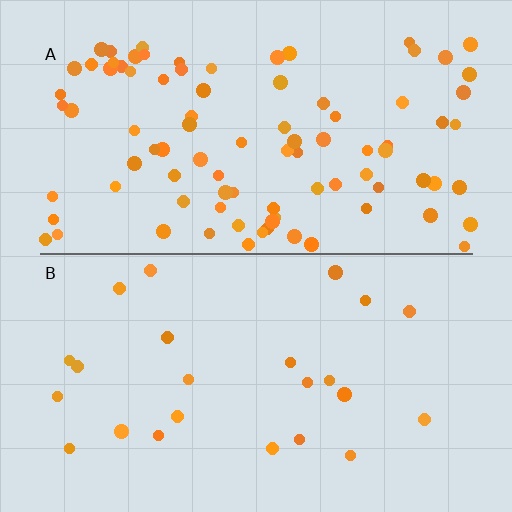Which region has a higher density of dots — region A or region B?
A (the top).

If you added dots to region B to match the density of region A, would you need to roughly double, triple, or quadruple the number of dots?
Approximately quadruple.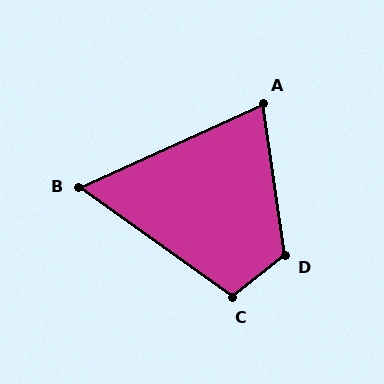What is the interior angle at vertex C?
Approximately 106 degrees (obtuse).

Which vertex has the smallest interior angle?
B, at approximately 60 degrees.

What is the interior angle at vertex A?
Approximately 74 degrees (acute).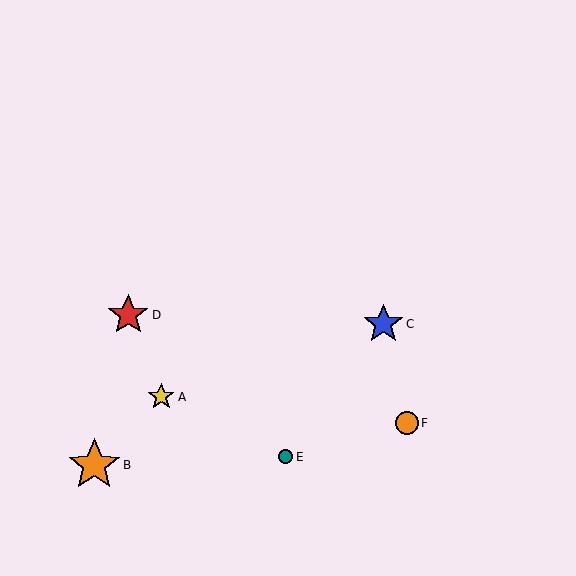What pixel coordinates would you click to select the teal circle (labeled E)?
Click at (286, 457) to select the teal circle E.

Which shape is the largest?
The orange star (labeled B) is the largest.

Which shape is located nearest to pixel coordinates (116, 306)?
The red star (labeled D) at (128, 315) is nearest to that location.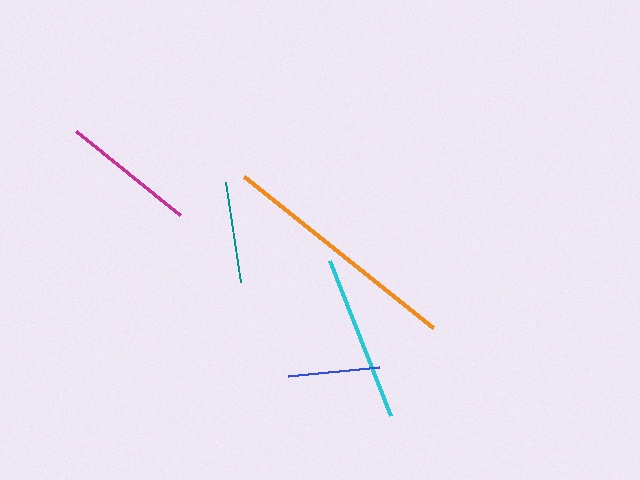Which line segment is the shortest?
The blue line is the shortest at approximately 92 pixels.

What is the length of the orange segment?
The orange segment is approximately 242 pixels long.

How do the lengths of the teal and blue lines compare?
The teal and blue lines are approximately the same length.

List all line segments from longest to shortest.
From longest to shortest: orange, cyan, magenta, teal, blue.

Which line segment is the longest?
The orange line is the longest at approximately 242 pixels.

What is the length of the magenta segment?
The magenta segment is approximately 134 pixels long.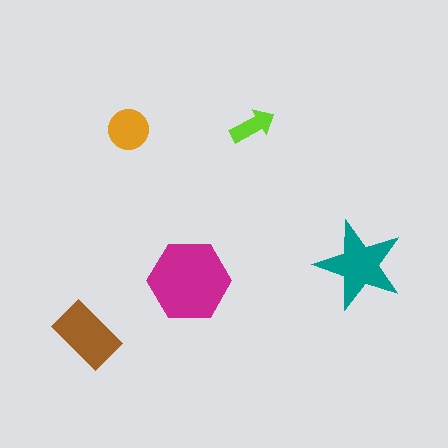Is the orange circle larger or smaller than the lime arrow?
Larger.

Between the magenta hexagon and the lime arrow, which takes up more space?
The magenta hexagon.